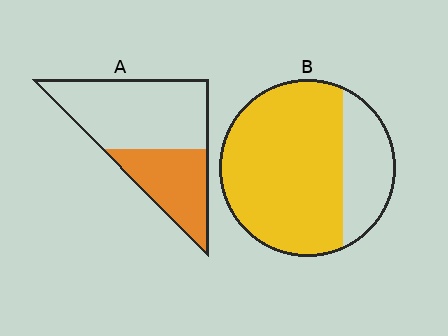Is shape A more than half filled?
No.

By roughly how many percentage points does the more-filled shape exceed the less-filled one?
By roughly 40 percentage points (B over A).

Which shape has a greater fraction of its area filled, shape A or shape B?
Shape B.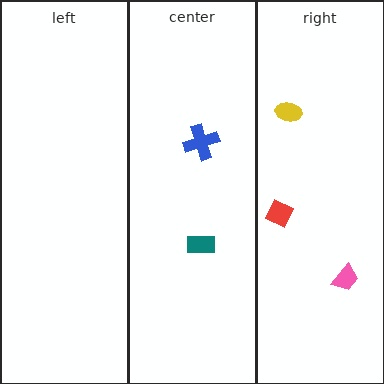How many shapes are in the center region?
2.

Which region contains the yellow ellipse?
The right region.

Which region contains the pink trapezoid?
The right region.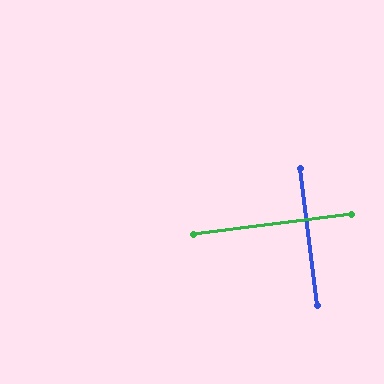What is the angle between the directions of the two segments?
Approximately 90 degrees.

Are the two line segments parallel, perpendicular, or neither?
Perpendicular — they meet at approximately 90°.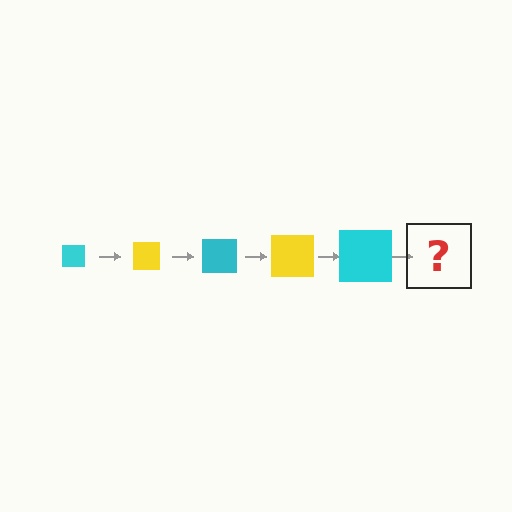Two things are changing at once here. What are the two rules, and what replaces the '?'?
The two rules are that the square grows larger each step and the color cycles through cyan and yellow. The '?' should be a yellow square, larger than the previous one.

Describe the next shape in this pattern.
It should be a yellow square, larger than the previous one.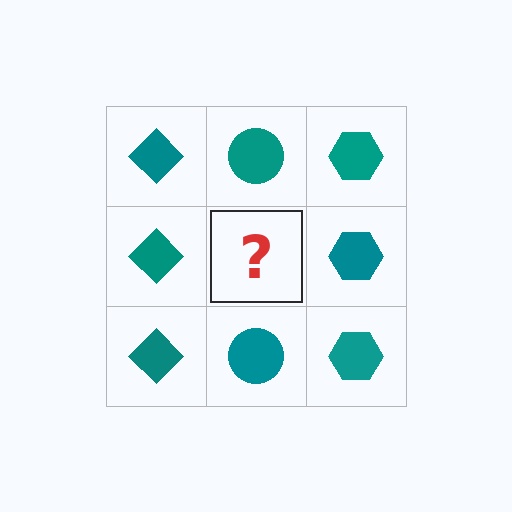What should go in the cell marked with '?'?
The missing cell should contain a teal circle.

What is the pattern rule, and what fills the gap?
The rule is that each column has a consistent shape. The gap should be filled with a teal circle.